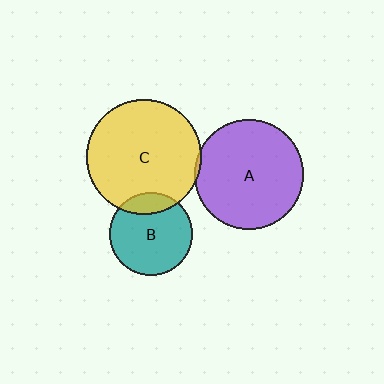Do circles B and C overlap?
Yes.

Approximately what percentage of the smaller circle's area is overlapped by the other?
Approximately 15%.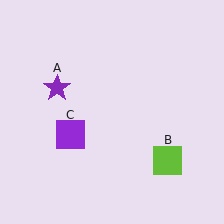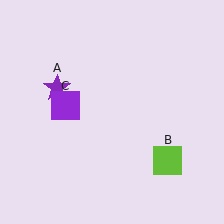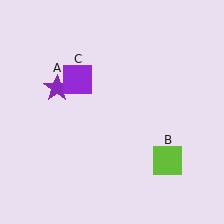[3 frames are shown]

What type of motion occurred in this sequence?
The purple square (object C) rotated clockwise around the center of the scene.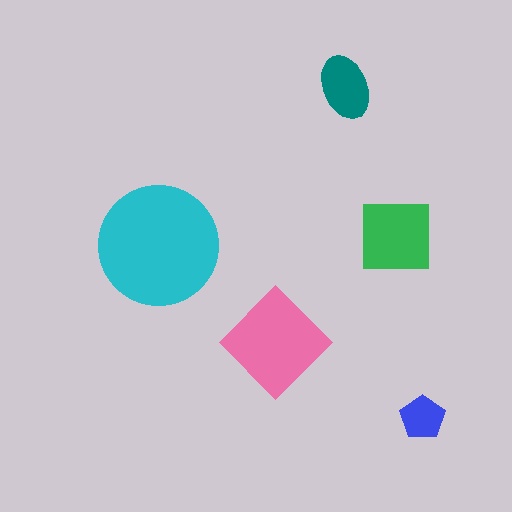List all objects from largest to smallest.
The cyan circle, the pink diamond, the green square, the teal ellipse, the blue pentagon.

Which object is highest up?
The teal ellipse is topmost.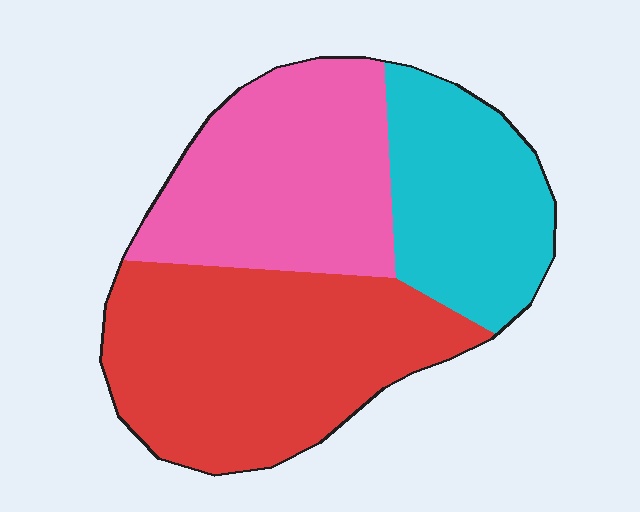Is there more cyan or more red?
Red.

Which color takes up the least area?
Cyan, at roughly 25%.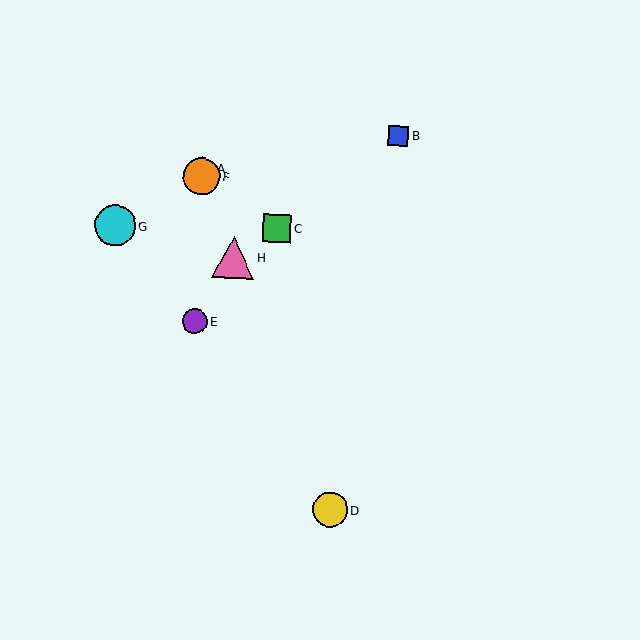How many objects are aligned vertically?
3 objects (A, E, F) are aligned vertically.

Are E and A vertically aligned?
Yes, both are at x≈195.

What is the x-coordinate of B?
Object B is at x≈398.